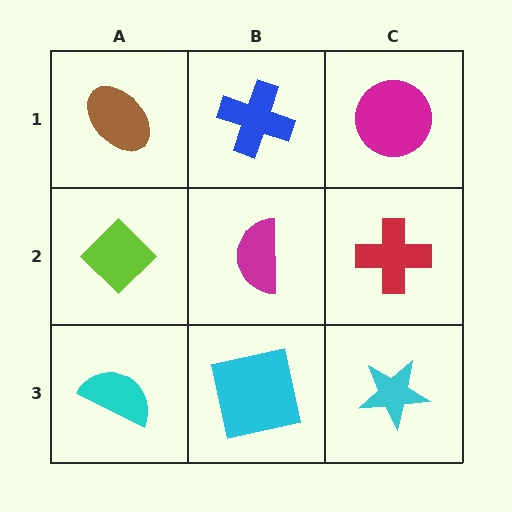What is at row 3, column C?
A cyan star.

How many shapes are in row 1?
3 shapes.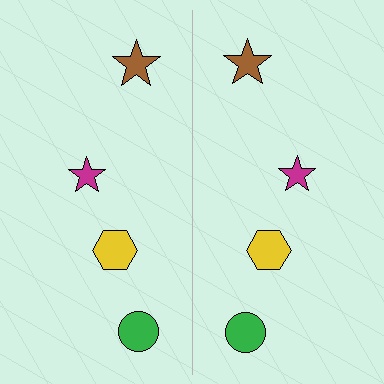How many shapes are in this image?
There are 8 shapes in this image.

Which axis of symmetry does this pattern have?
The pattern has a vertical axis of symmetry running through the center of the image.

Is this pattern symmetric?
Yes, this pattern has bilateral (reflection) symmetry.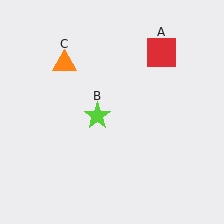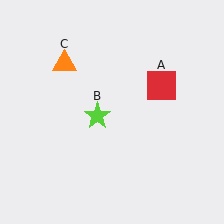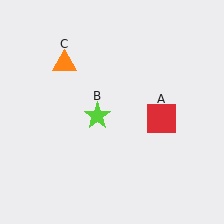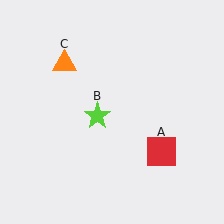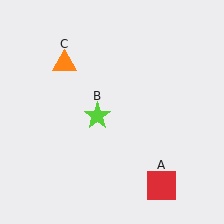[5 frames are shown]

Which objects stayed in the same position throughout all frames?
Lime star (object B) and orange triangle (object C) remained stationary.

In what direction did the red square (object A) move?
The red square (object A) moved down.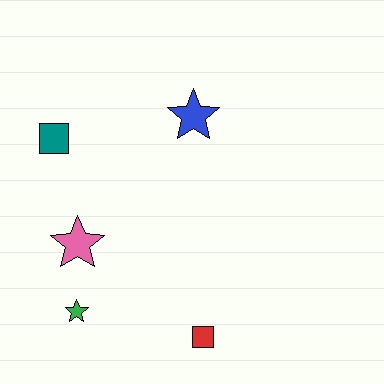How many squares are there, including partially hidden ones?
There are 2 squares.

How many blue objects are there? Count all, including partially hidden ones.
There is 1 blue object.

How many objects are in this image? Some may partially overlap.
There are 5 objects.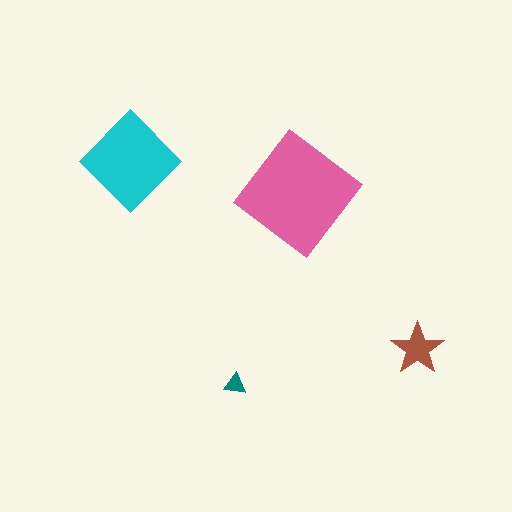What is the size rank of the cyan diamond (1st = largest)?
2nd.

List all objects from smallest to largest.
The teal triangle, the brown star, the cyan diamond, the pink diamond.